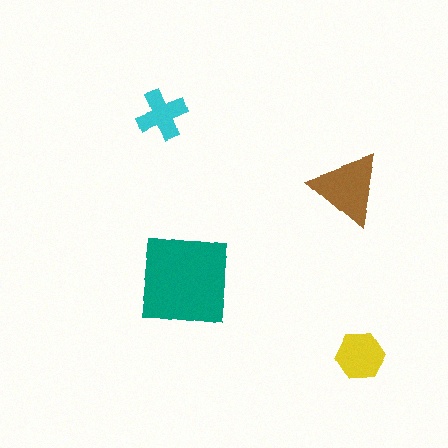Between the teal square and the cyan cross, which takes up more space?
The teal square.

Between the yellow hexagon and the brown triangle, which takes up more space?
The brown triangle.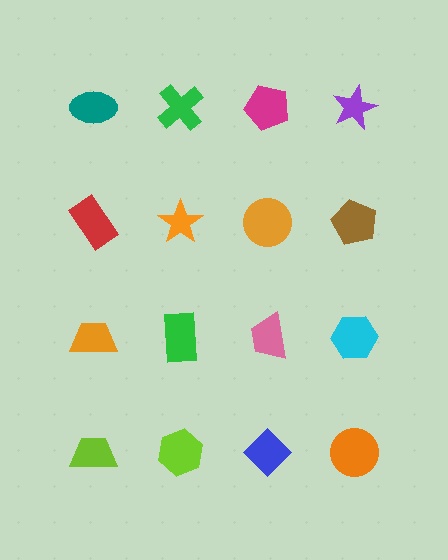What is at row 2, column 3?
An orange circle.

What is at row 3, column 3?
A pink trapezoid.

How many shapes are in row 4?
4 shapes.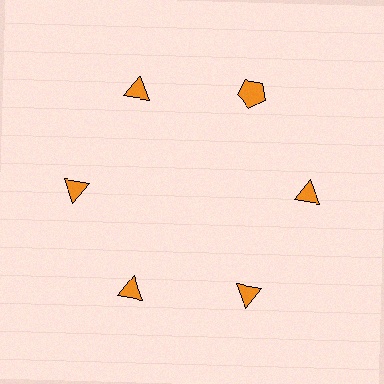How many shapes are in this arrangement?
There are 6 shapes arranged in a ring pattern.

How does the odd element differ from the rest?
It has a different shape: pentagon instead of triangle.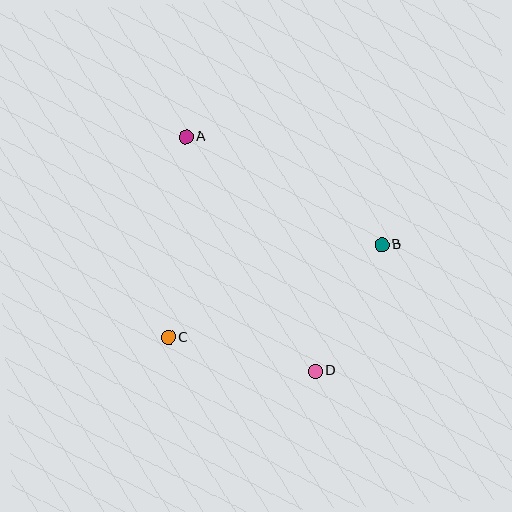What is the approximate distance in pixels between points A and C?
The distance between A and C is approximately 201 pixels.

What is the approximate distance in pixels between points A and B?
The distance between A and B is approximately 224 pixels.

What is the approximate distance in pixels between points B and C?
The distance between B and C is approximately 233 pixels.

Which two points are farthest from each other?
Points A and D are farthest from each other.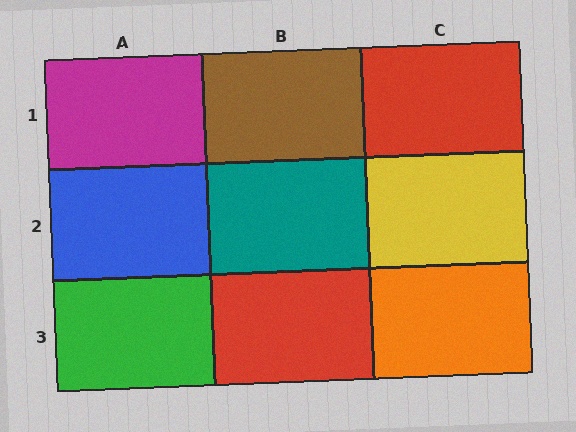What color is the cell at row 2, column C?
Yellow.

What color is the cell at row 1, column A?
Magenta.